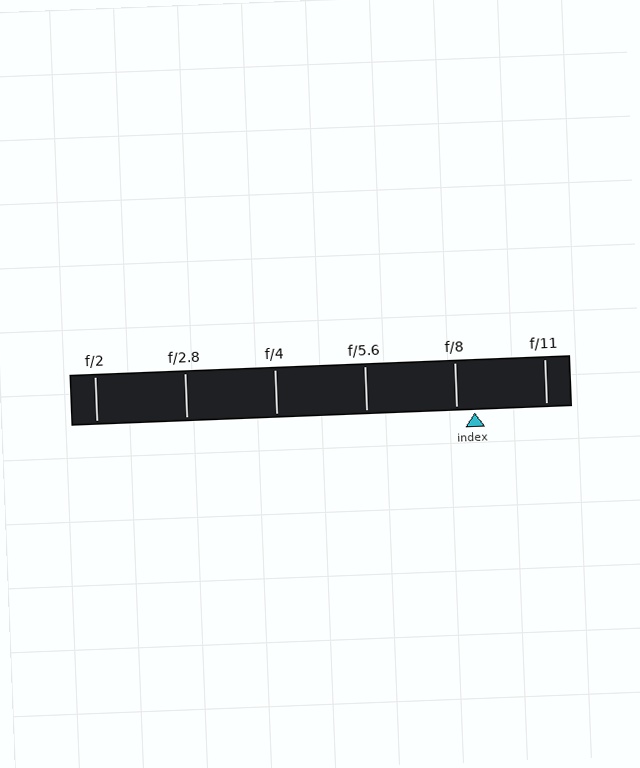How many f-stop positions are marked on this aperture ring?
There are 6 f-stop positions marked.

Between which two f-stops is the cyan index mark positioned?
The index mark is between f/8 and f/11.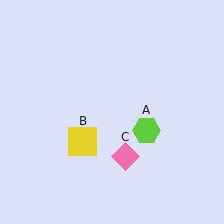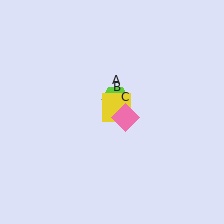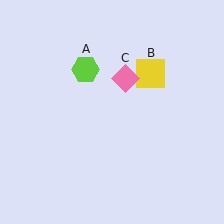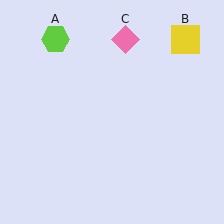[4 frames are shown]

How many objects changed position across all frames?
3 objects changed position: lime hexagon (object A), yellow square (object B), pink diamond (object C).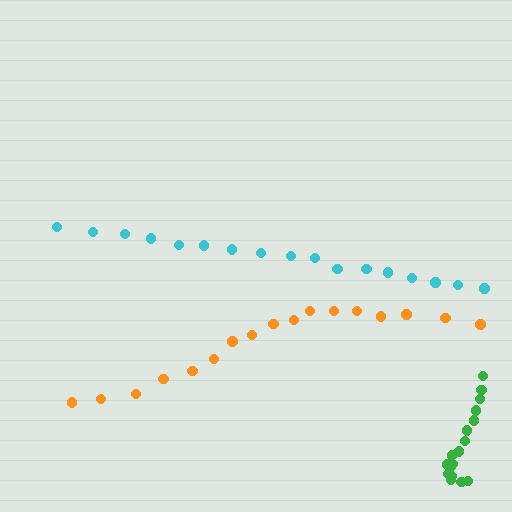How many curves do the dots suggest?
There are 3 distinct paths.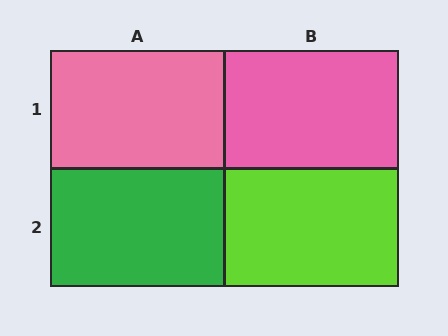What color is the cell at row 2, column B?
Lime.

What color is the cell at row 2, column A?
Green.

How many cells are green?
1 cell is green.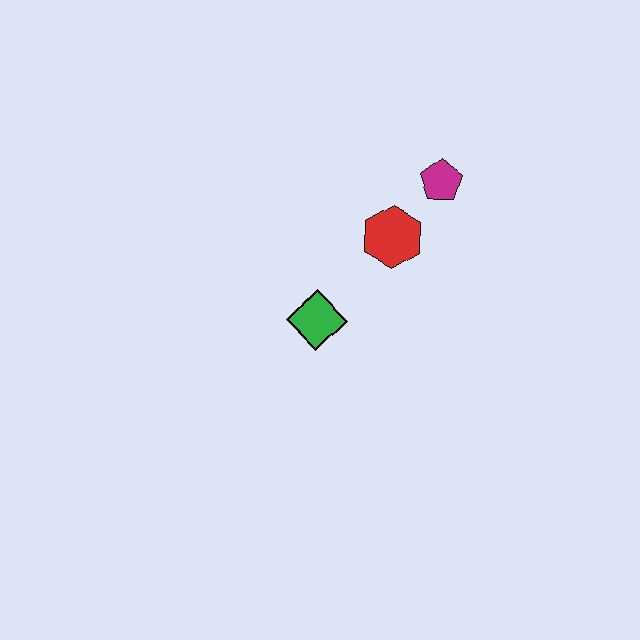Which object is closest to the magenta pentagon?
The red hexagon is closest to the magenta pentagon.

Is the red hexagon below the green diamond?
No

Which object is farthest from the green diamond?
The magenta pentagon is farthest from the green diamond.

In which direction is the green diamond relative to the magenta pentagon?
The green diamond is below the magenta pentagon.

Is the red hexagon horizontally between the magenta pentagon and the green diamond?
Yes